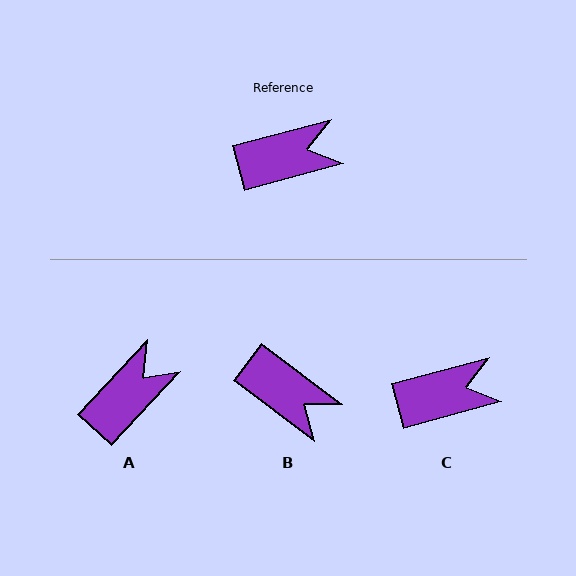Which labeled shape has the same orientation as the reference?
C.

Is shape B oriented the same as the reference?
No, it is off by about 52 degrees.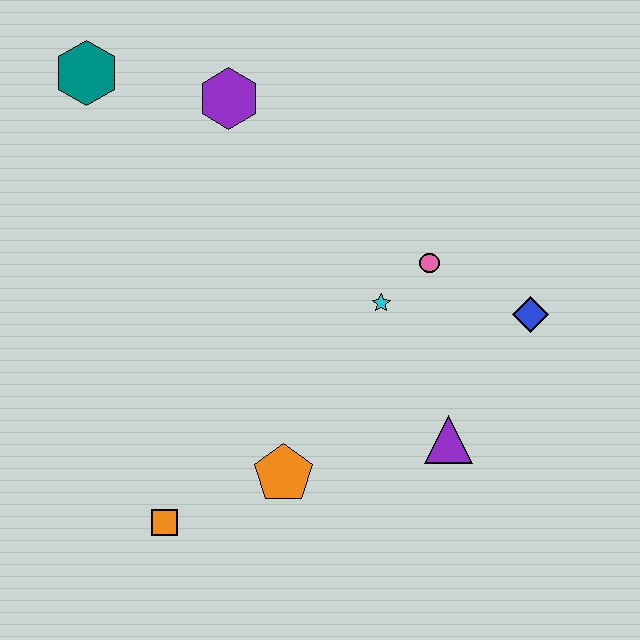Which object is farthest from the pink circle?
The teal hexagon is farthest from the pink circle.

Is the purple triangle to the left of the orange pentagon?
No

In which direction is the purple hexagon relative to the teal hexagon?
The purple hexagon is to the right of the teal hexagon.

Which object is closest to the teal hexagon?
The purple hexagon is closest to the teal hexagon.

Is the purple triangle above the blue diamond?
No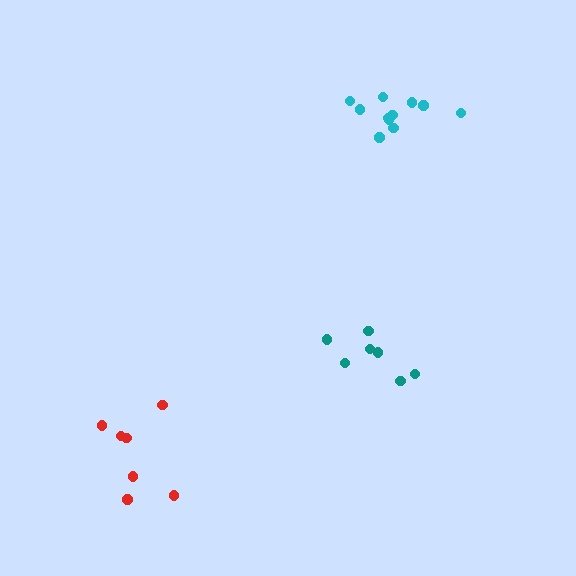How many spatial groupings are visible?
There are 3 spatial groupings.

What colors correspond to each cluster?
The clusters are colored: teal, cyan, red.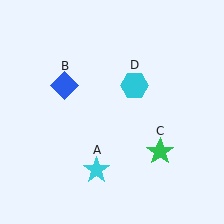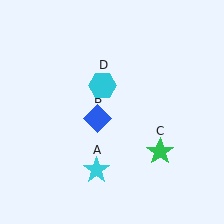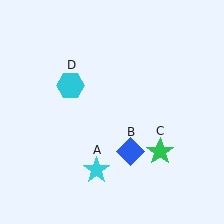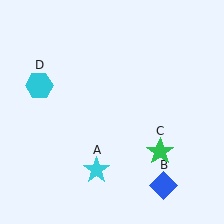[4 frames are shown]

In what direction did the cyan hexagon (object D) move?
The cyan hexagon (object D) moved left.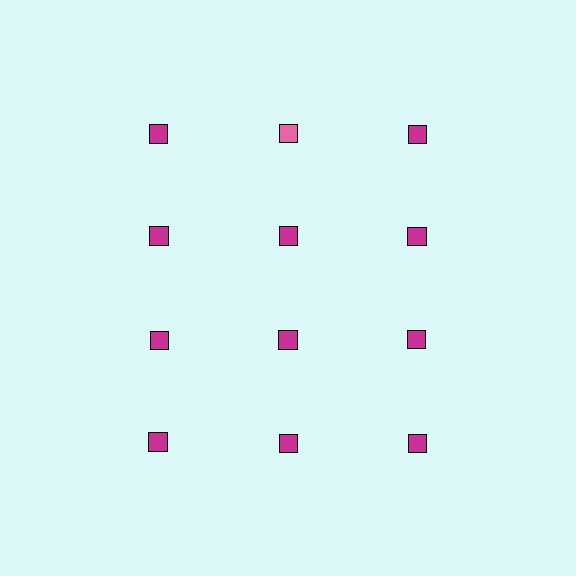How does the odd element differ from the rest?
It has a different color: pink instead of magenta.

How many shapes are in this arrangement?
There are 12 shapes arranged in a grid pattern.